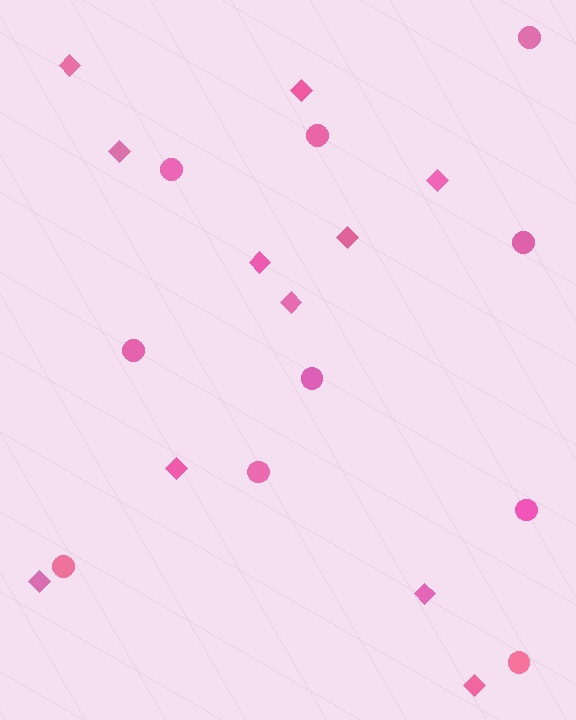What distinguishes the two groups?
There are 2 groups: one group of diamonds (11) and one group of circles (10).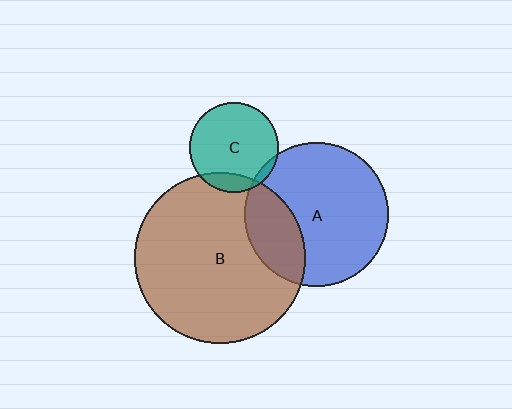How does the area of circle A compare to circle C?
Approximately 2.6 times.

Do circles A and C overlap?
Yes.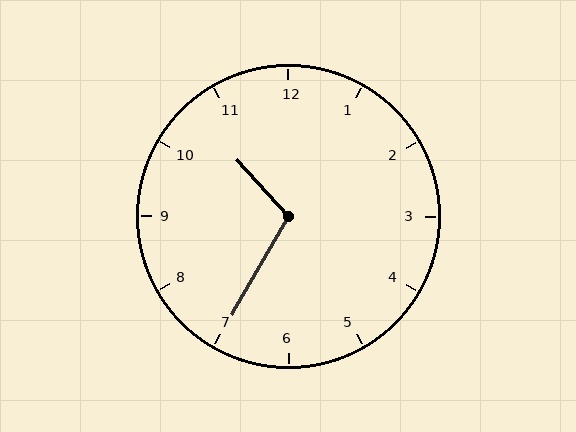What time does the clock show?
10:35.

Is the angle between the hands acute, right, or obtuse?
It is obtuse.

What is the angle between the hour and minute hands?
Approximately 108 degrees.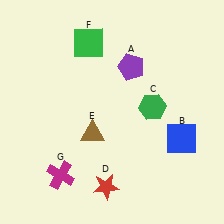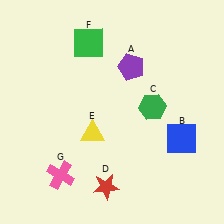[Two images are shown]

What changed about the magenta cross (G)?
In Image 1, G is magenta. In Image 2, it changed to pink.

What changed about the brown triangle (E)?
In Image 1, E is brown. In Image 2, it changed to yellow.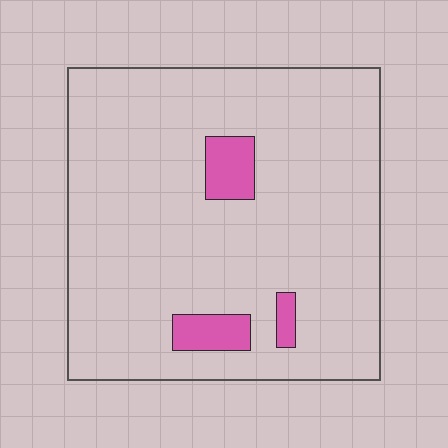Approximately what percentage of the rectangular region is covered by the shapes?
Approximately 5%.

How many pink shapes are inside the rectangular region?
3.